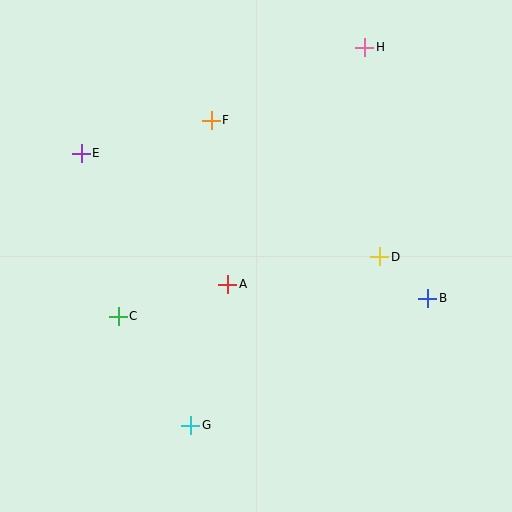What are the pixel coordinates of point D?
Point D is at (380, 257).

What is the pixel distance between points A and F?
The distance between A and F is 165 pixels.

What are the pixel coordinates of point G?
Point G is at (191, 425).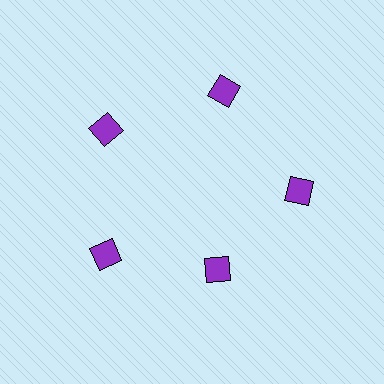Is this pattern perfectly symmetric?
No. The 5 purple squares are arranged in a ring, but one element near the 5 o'clock position is pulled inward toward the center, breaking the 5-fold rotational symmetry.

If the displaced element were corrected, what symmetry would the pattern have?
It would have 5-fold rotational symmetry — the pattern would map onto itself every 72 degrees.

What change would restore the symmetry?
The symmetry would be restored by moving it outward, back onto the ring so that all 5 squares sit at equal angles and equal distance from the center.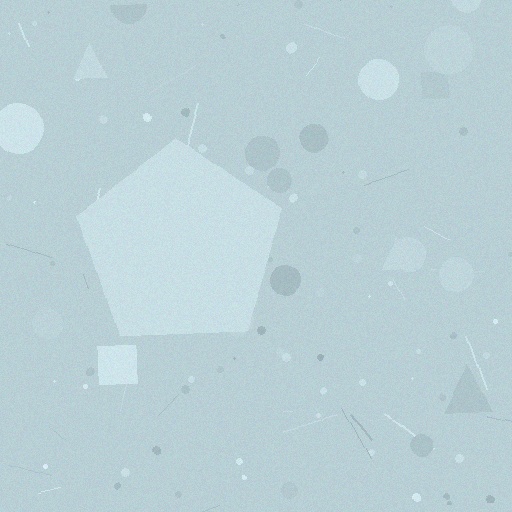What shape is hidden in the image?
A pentagon is hidden in the image.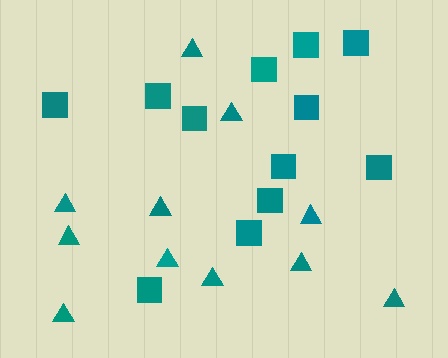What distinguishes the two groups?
There are 2 groups: one group of squares (12) and one group of triangles (11).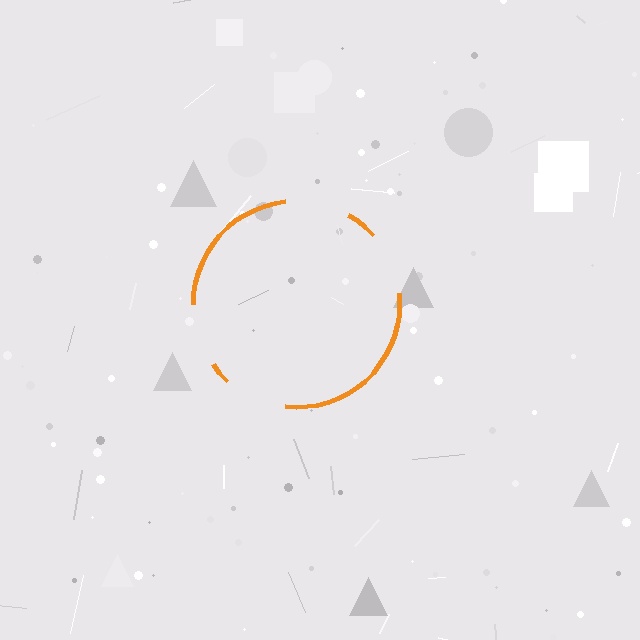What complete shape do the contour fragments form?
The contour fragments form a circle.